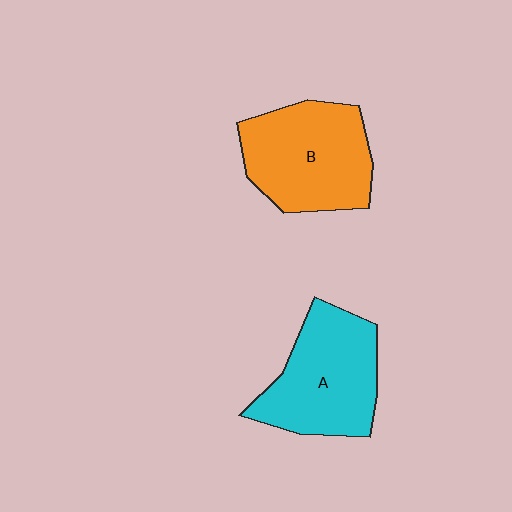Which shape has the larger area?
Shape B (orange).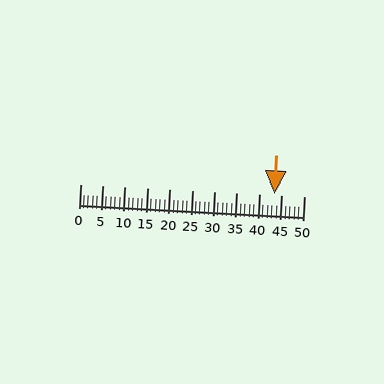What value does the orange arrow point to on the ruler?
The orange arrow points to approximately 43.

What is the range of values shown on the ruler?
The ruler shows values from 0 to 50.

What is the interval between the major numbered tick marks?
The major tick marks are spaced 5 units apart.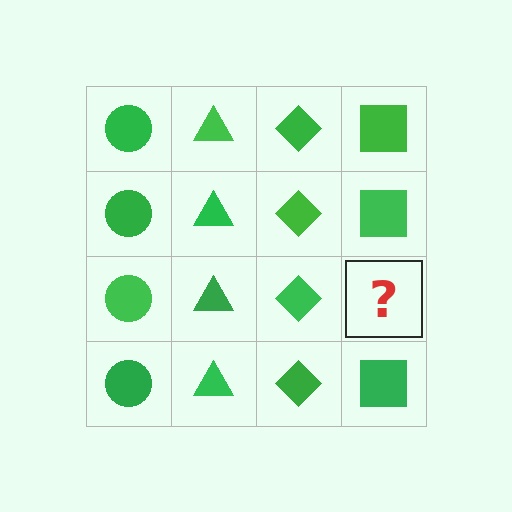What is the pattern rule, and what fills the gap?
The rule is that each column has a consistent shape. The gap should be filled with a green square.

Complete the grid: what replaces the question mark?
The question mark should be replaced with a green square.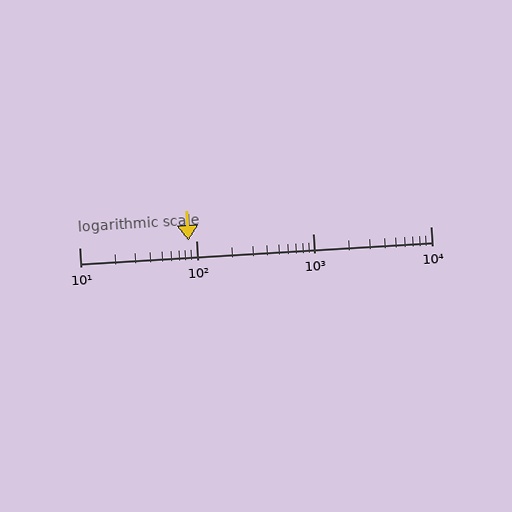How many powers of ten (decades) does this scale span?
The scale spans 3 decades, from 10 to 10000.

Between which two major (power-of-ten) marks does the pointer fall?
The pointer is between 10 and 100.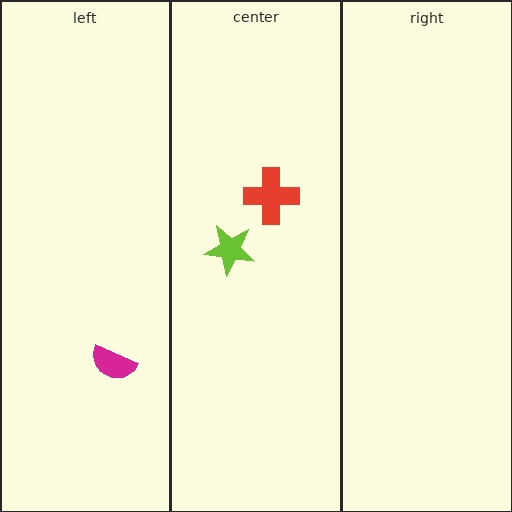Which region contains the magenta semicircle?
The left region.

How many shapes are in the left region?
1.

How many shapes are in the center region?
2.